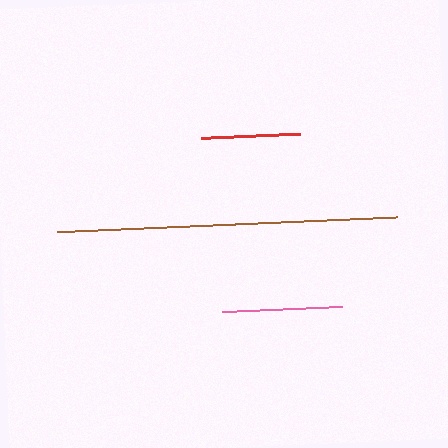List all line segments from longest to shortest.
From longest to shortest: brown, pink, red.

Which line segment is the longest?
The brown line is the longest at approximately 340 pixels.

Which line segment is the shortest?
The red line is the shortest at approximately 99 pixels.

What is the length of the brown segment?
The brown segment is approximately 340 pixels long.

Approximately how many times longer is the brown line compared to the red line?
The brown line is approximately 3.4 times the length of the red line.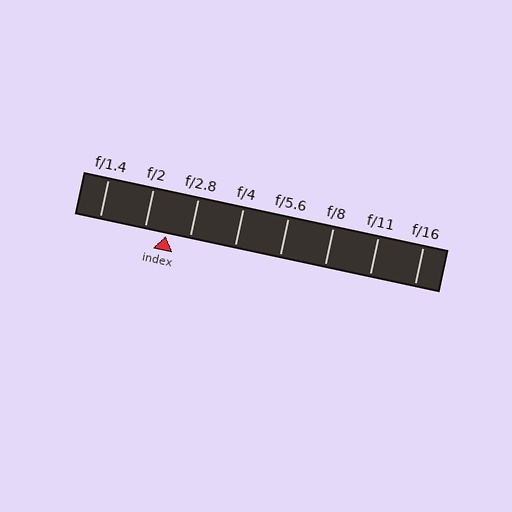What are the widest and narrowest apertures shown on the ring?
The widest aperture shown is f/1.4 and the narrowest is f/16.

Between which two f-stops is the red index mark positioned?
The index mark is between f/2 and f/2.8.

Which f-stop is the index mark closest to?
The index mark is closest to f/2.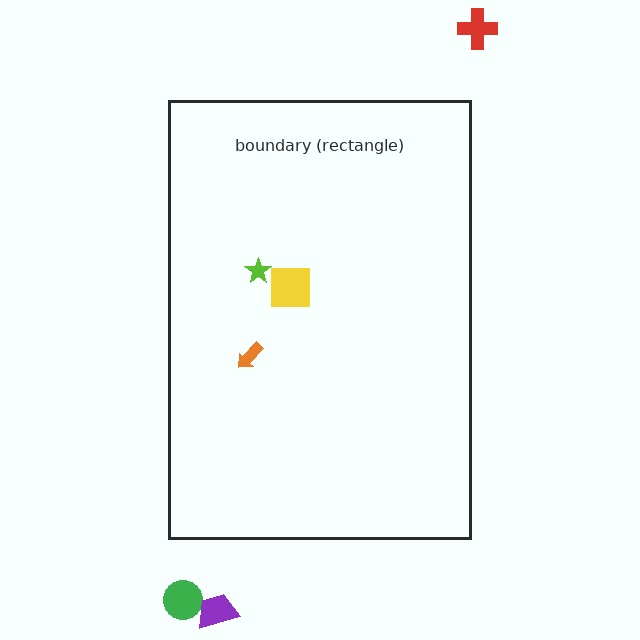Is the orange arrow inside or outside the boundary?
Inside.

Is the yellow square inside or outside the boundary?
Inside.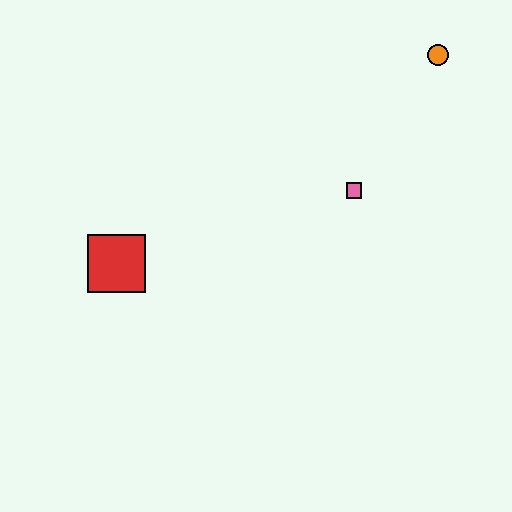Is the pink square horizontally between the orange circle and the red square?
Yes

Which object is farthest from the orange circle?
The red square is farthest from the orange circle.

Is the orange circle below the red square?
No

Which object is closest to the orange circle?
The pink square is closest to the orange circle.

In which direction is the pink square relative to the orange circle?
The pink square is below the orange circle.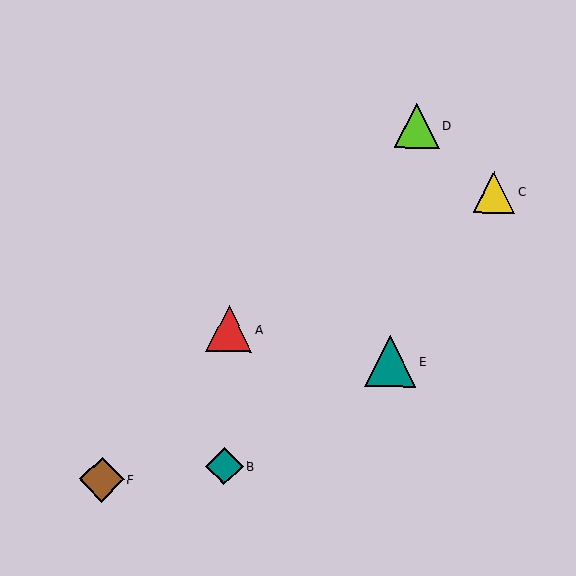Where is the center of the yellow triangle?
The center of the yellow triangle is at (494, 192).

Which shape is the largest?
The teal triangle (labeled E) is the largest.